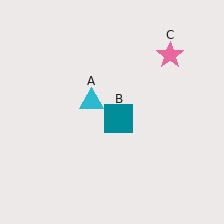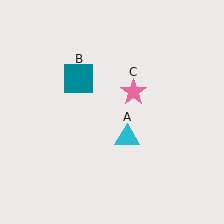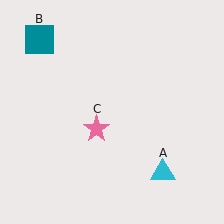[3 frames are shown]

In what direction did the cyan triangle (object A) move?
The cyan triangle (object A) moved down and to the right.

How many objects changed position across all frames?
3 objects changed position: cyan triangle (object A), teal square (object B), pink star (object C).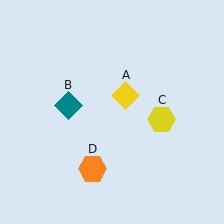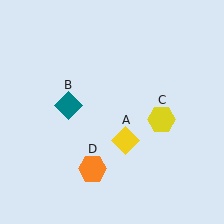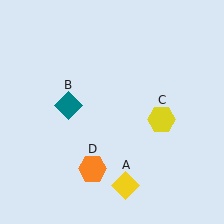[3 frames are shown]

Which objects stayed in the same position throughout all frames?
Teal diamond (object B) and yellow hexagon (object C) and orange hexagon (object D) remained stationary.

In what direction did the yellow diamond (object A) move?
The yellow diamond (object A) moved down.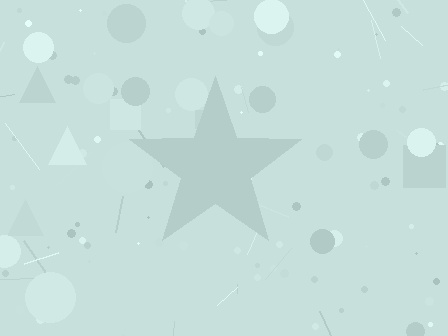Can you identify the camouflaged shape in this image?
The camouflaged shape is a star.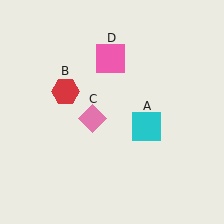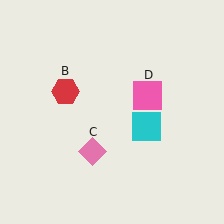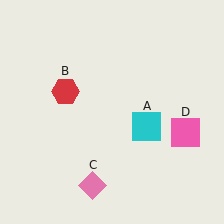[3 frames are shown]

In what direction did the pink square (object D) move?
The pink square (object D) moved down and to the right.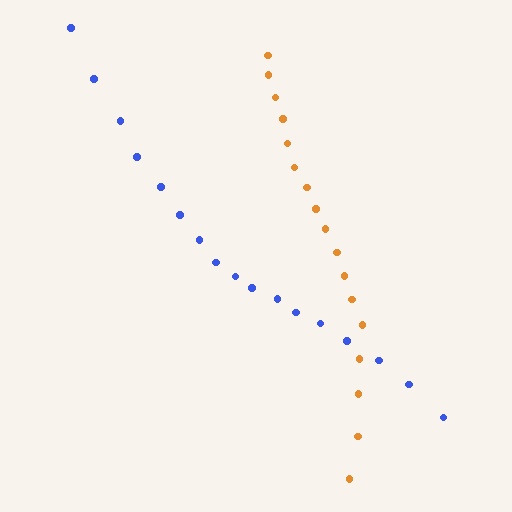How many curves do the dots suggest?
There are 2 distinct paths.